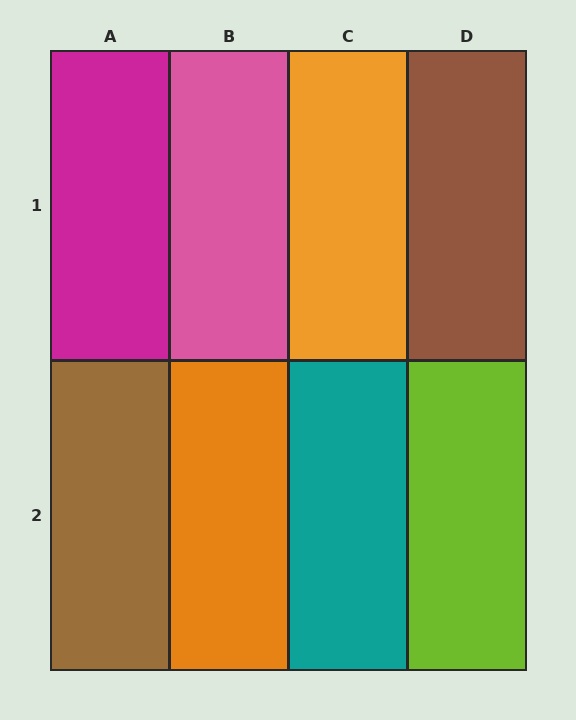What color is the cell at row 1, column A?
Magenta.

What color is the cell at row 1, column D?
Brown.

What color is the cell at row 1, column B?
Pink.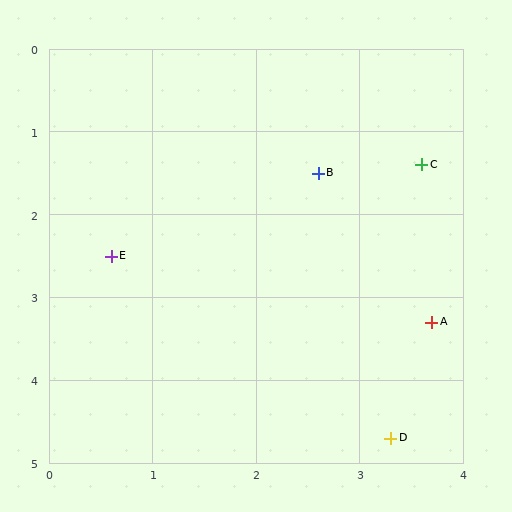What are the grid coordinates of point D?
Point D is at approximately (3.3, 4.7).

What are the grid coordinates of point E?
Point E is at approximately (0.6, 2.5).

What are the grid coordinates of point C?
Point C is at approximately (3.6, 1.4).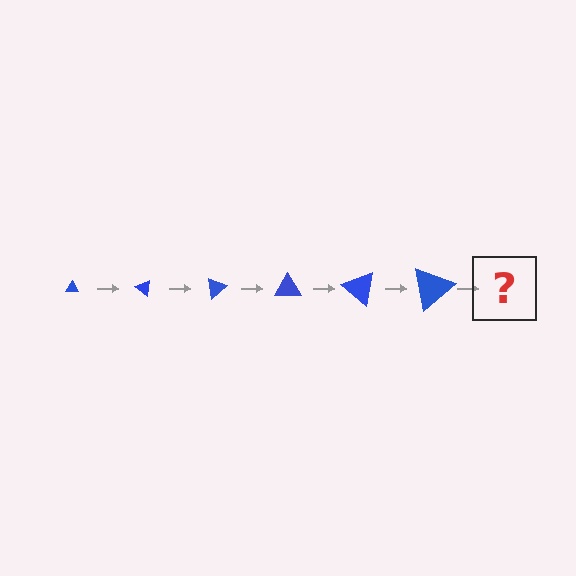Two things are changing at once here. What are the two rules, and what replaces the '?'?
The two rules are that the triangle grows larger each step and it rotates 40 degrees each step. The '?' should be a triangle, larger than the previous one and rotated 240 degrees from the start.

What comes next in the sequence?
The next element should be a triangle, larger than the previous one and rotated 240 degrees from the start.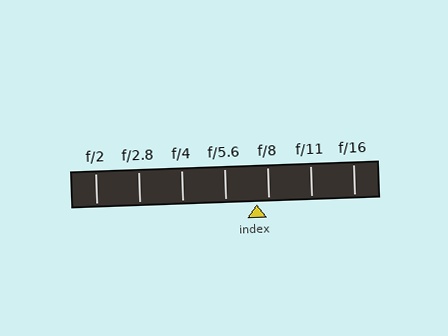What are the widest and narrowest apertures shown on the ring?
The widest aperture shown is f/2 and the narrowest is f/16.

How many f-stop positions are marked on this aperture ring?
There are 7 f-stop positions marked.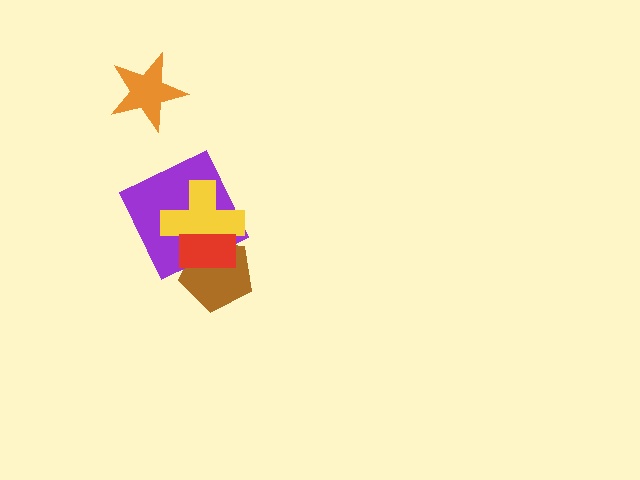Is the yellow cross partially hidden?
Yes, it is partially covered by another shape.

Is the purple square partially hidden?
Yes, it is partially covered by another shape.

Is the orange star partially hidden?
No, no other shape covers it.